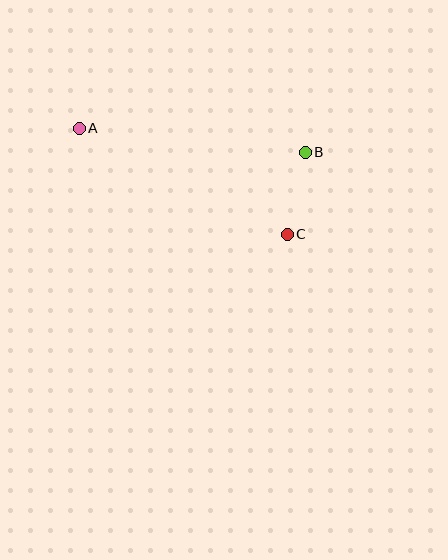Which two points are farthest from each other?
Points A and C are farthest from each other.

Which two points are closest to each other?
Points B and C are closest to each other.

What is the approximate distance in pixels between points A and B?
The distance between A and B is approximately 227 pixels.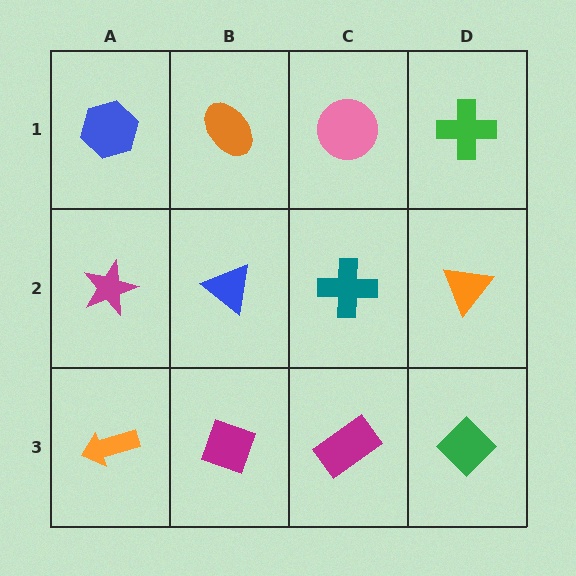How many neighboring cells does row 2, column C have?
4.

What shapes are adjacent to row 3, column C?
A teal cross (row 2, column C), a magenta diamond (row 3, column B), a green diamond (row 3, column D).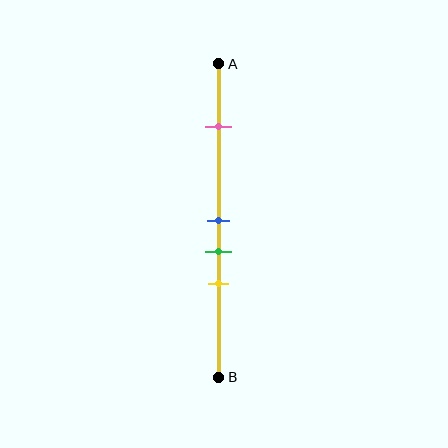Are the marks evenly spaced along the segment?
No, the marks are not evenly spaced.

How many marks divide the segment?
There are 4 marks dividing the segment.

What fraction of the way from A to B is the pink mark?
The pink mark is approximately 20% (0.2) of the way from A to B.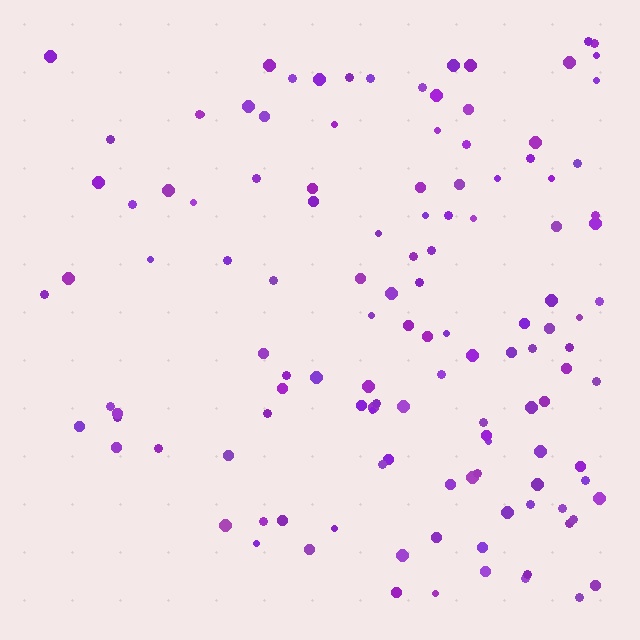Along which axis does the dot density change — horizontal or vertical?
Horizontal.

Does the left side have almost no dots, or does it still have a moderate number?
Still a moderate number, just noticeably fewer than the right.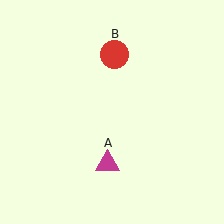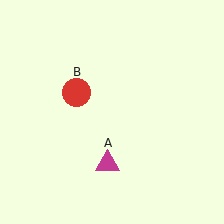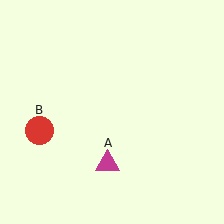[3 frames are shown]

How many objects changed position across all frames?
1 object changed position: red circle (object B).